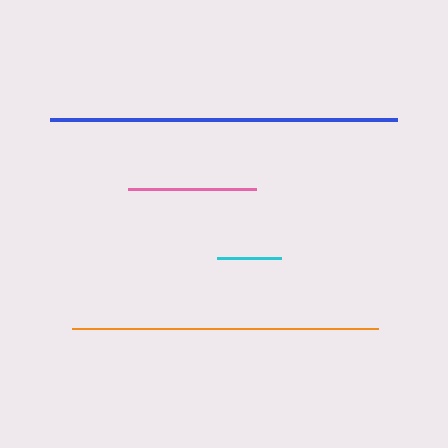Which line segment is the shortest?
The cyan line is the shortest at approximately 64 pixels.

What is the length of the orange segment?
The orange segment is approximately 305 pixels long.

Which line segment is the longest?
The blue line is the longest at approximately 347 pixels.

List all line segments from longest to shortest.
From longest to shortest: blue, orange, pink, cyan.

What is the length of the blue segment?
The blue segment is approximately 347 pixels long.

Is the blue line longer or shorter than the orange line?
The blue line is longer than the orange line.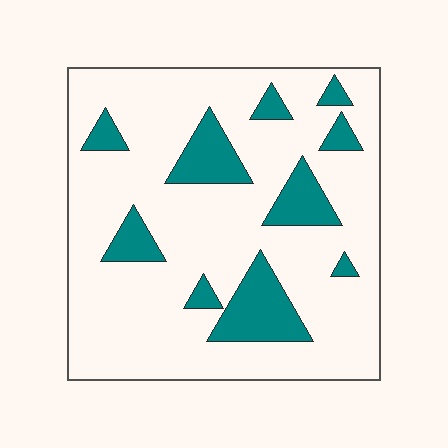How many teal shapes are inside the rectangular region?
10.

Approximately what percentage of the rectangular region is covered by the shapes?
Approximately 20%.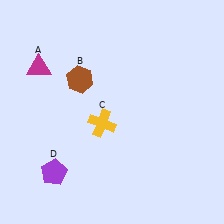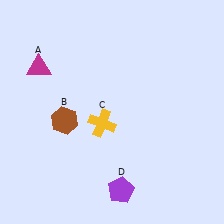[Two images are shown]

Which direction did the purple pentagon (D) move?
The purple pentagon (D) moved right.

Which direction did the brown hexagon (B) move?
The brown hexagon (B) moved down.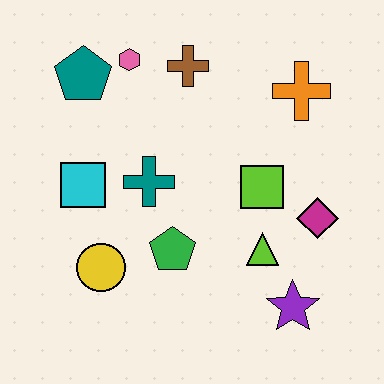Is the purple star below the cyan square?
Yes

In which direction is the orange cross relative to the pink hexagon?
The orange cross is to the right of the pink hexagon.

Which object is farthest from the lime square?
The teal pentagon is farthest from the lime square.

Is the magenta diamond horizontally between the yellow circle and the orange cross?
No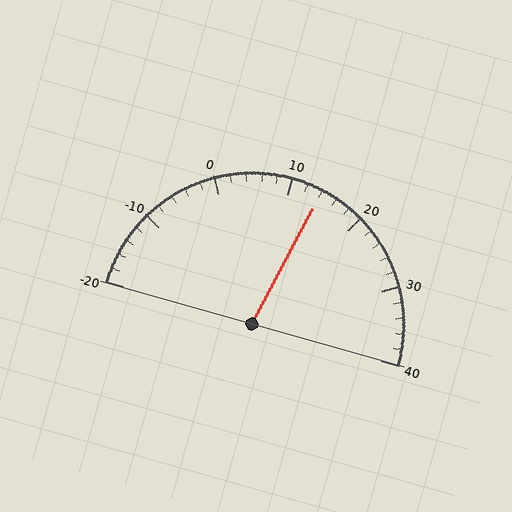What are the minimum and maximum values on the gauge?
The gauge ranges from -20 to 40.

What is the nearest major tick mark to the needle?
The nearest major tick mark is 10.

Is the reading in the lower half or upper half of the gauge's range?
The reading is in the upper half of the range (-20 to 40).